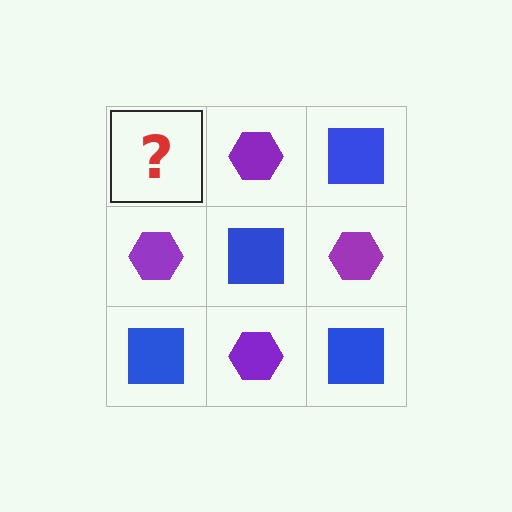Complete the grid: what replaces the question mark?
The question mark should be replaced with a blue square.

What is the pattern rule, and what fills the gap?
The rule is that it alternates blue square and purple hexagon in a checkerboard pattern. The gap should be filled with a blue square.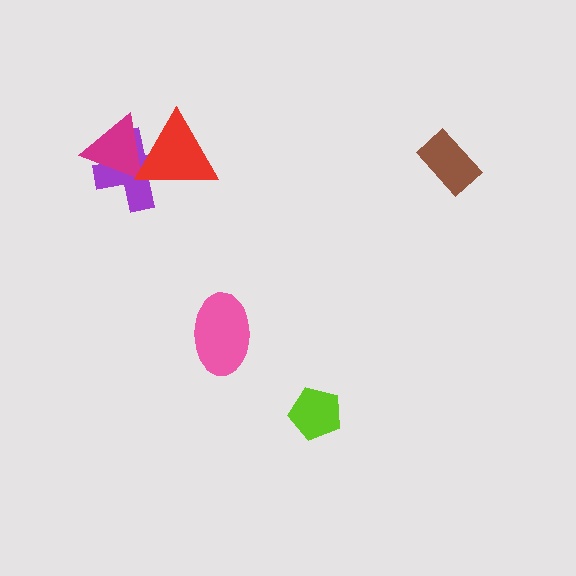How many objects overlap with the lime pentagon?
0 objects overlap with the lime pentagon.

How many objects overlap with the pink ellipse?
0 objects overlap with the pink ellipse.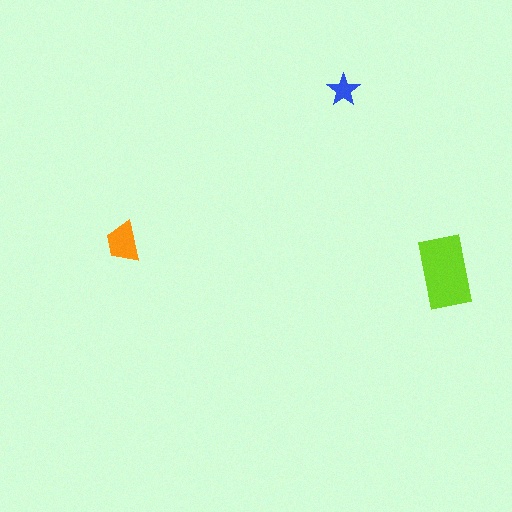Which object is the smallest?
The blue star.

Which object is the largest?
The lime rectangle.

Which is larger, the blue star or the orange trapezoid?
The orange trapezoid.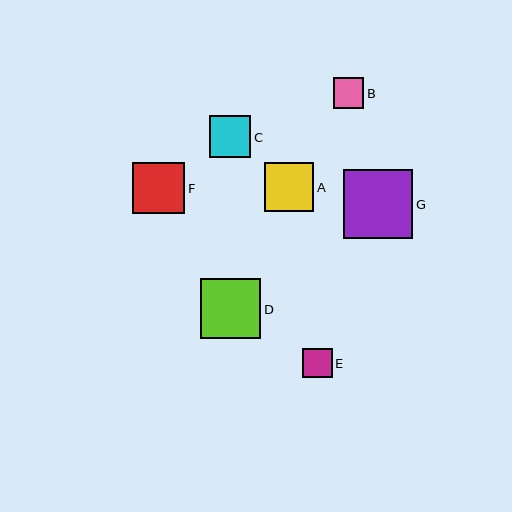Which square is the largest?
Square G is the largest with a size of approximately 69 pixels.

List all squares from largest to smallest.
From largest to smallest: G, D, F, A, C, B, E.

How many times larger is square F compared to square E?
Square F is approximately 1.8 times the size of square E.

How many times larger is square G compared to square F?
Square G is approximately 1.3 times the size of square F.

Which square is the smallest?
Square E is the smallest with a size of approximately 29 pixels.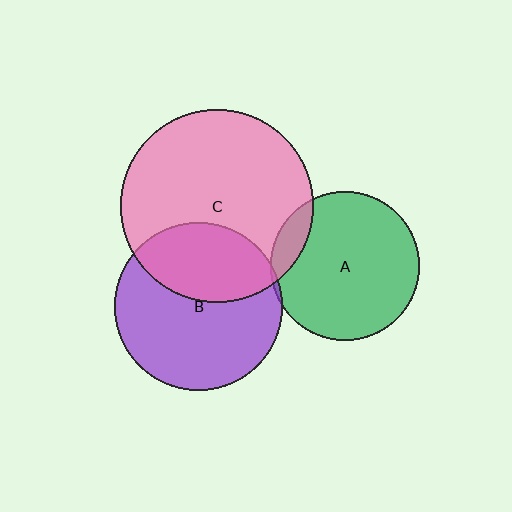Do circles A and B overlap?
Yes.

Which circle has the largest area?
Circle C (pink).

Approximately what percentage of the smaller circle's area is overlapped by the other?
Approximately 5%.